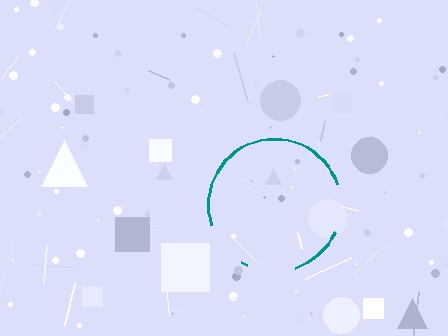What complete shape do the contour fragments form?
The contour fragments form a circle.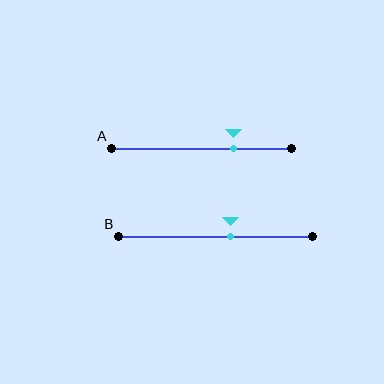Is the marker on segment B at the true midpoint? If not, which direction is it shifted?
No, the marker on segment B is shifted to the right by about 8% of the segment length.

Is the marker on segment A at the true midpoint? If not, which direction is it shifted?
No, the marker on segment A is shifted to the right by about 18% of the segment length.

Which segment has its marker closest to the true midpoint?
Segment B has its marker closest to the true midpoint.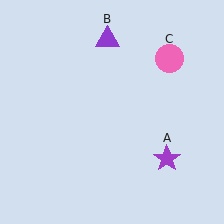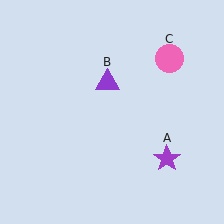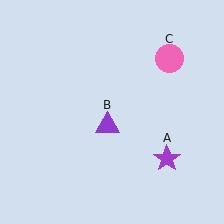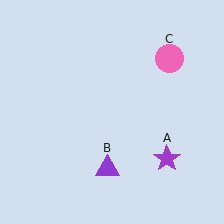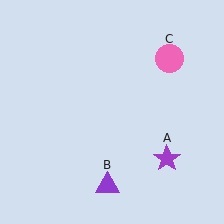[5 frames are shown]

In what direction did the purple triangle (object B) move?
The purple triangle (object B) moved down.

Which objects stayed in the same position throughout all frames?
Purple star (object A) and pink circle (object C) remained stationary.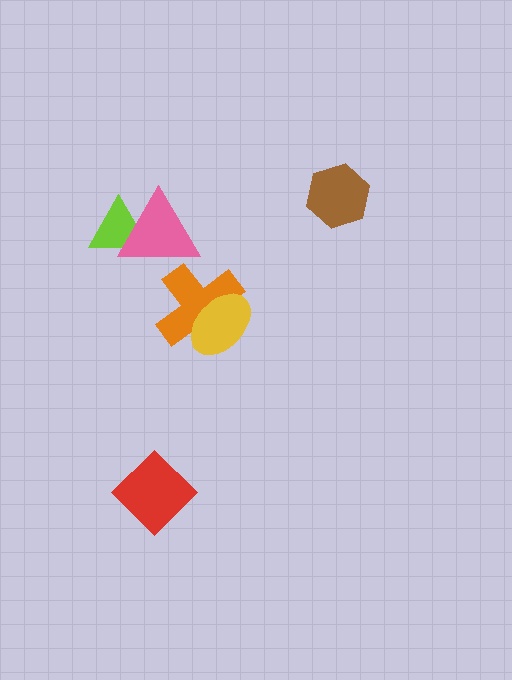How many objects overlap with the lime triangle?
1 object overlaps with the lime triangle.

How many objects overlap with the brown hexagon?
0 objects overlap with the brown hexagon.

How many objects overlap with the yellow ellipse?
1 object overlaps with the yellow ellipse.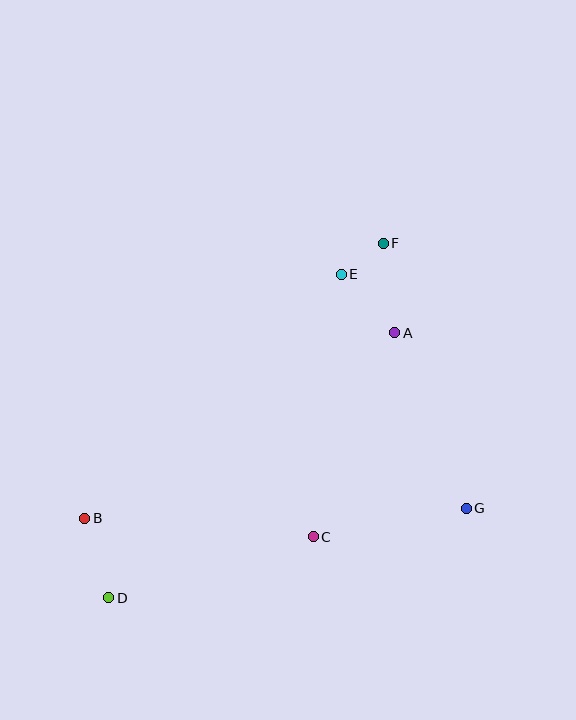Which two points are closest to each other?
Points E and F are closest to each other.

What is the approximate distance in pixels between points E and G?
The distance between E and G is approximately 265 pixels.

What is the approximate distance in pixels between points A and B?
The distance between A and B is approximately 361 pixels.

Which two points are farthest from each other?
Points D and F are farthest from each other.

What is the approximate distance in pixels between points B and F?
The distance between B and F is approximately 406 pixels.